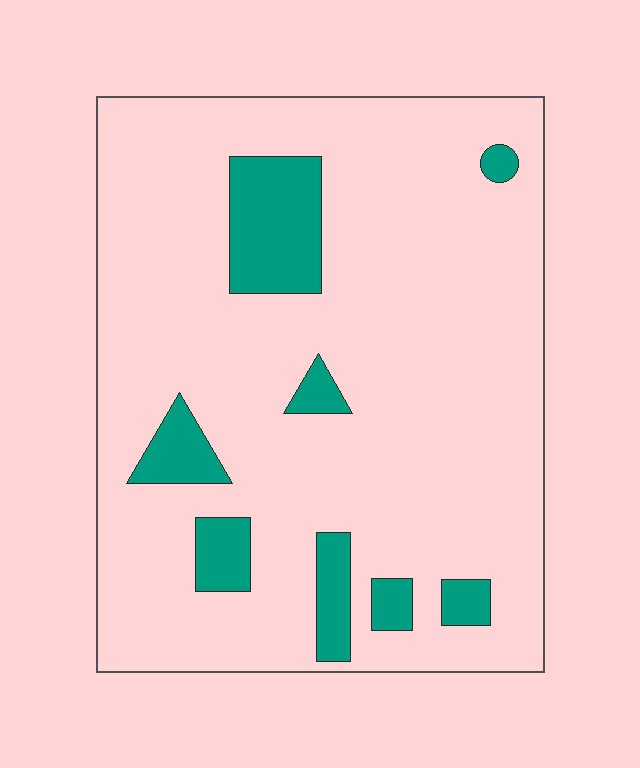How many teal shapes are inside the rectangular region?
8.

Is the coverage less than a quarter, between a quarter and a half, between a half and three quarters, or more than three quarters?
Less than a quarter.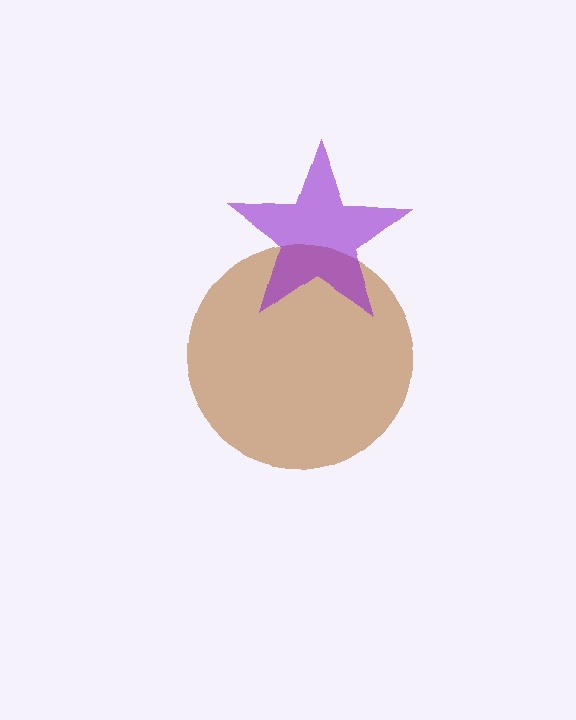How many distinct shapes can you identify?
There are 2 distinct shapes: a brown circle, a purple star.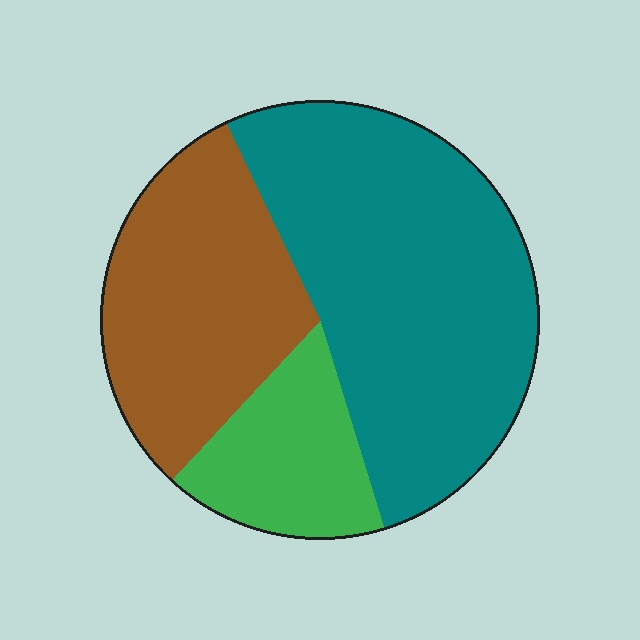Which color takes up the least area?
Green, at roughly 15%.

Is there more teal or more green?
Teal.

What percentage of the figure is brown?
Brown takes up about one third (1/3) of the figure.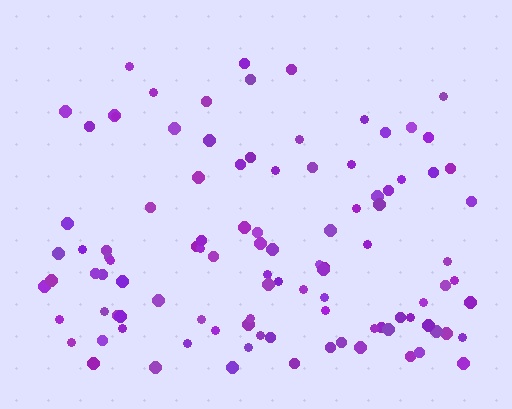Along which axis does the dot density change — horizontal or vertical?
Vertical.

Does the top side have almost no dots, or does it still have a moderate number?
Still a moderate number, just noticeably fewer than the bottom.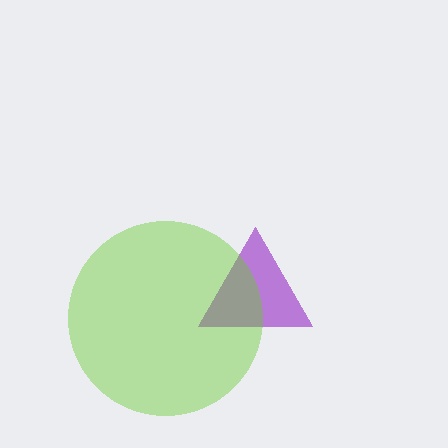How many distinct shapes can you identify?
There are 2 distinct shapes: a purple triangle, a lime circle.